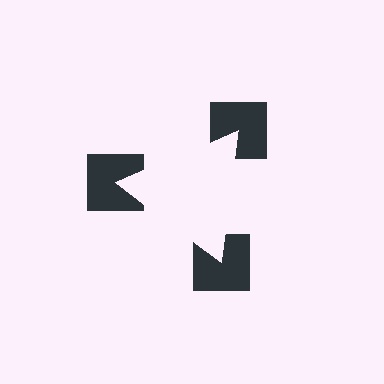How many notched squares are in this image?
There are 3 — one at each vertex of the illusory triangle.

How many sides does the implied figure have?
3 sides.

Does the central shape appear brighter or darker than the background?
It typically appears slightly brighter than the background, even though no actual brightness change is drawn.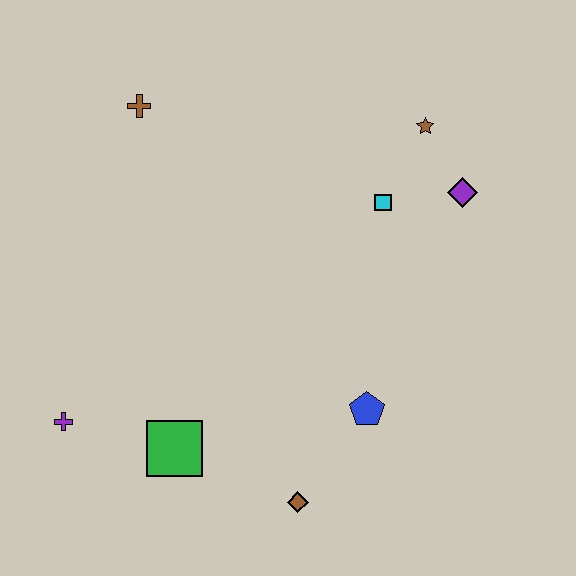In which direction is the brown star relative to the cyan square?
The brown star is above the cyan square.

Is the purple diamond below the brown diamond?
No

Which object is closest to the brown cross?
The cyan square is closest to the brown cross.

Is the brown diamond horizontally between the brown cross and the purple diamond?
Yes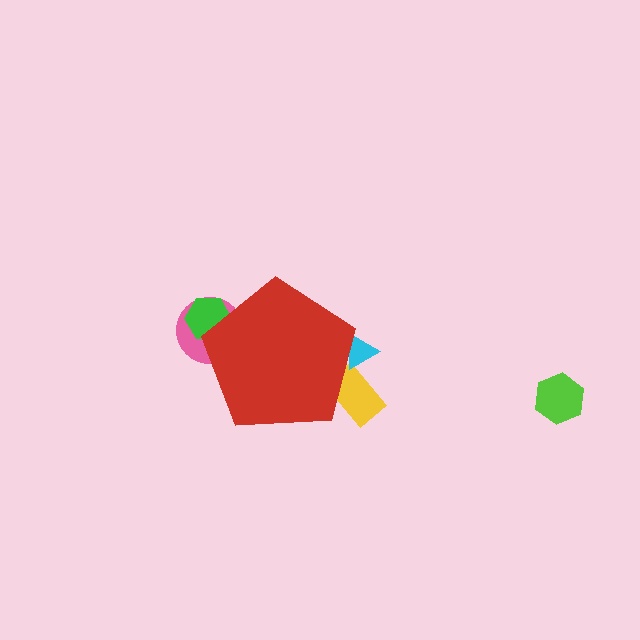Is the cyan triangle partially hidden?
Yes, the cyan triangle is partially hidden behind the red pentagon.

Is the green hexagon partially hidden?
Yes, the green hexagon is partially hidden behind the red pentagon.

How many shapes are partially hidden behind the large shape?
4 shapes are partially hidden.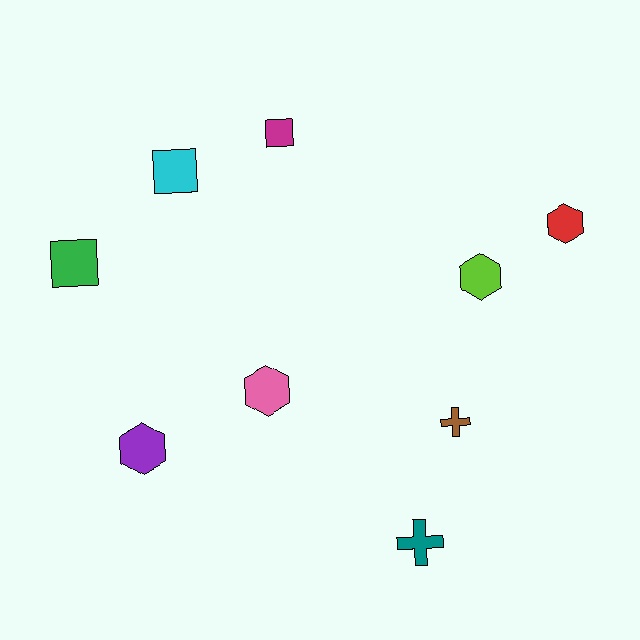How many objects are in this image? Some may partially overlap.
There are 9 objects.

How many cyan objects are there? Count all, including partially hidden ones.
There is 1 cyan object.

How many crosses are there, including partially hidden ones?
There are 2 crosses.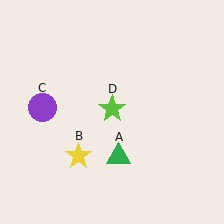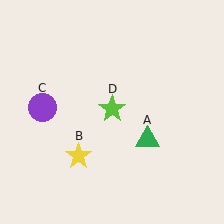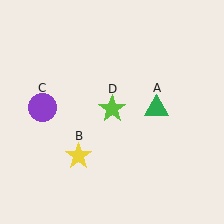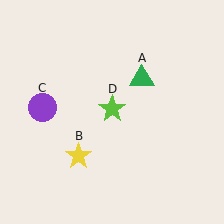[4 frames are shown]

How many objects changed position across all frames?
1 object changed position: green triangle (object A).